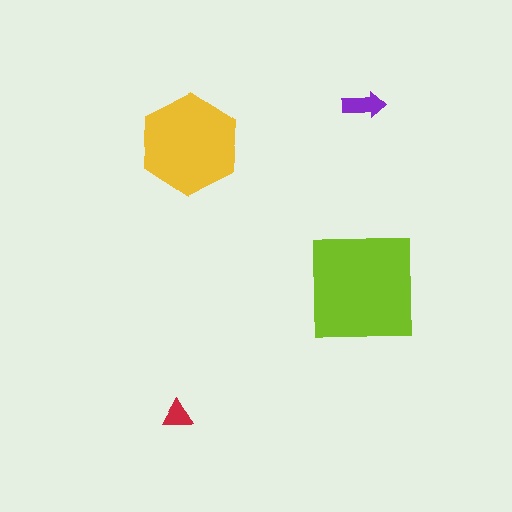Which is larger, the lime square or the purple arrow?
The lime square.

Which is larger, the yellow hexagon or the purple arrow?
The yellow hexagon.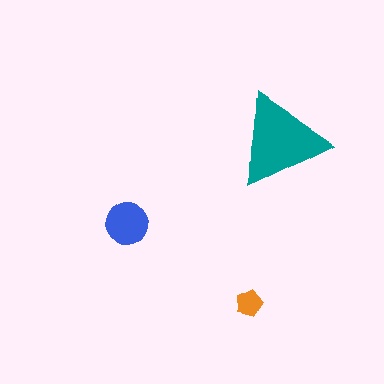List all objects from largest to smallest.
The teal triangle, the blue circle, the orange pentagon.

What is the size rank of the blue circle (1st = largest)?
2nd.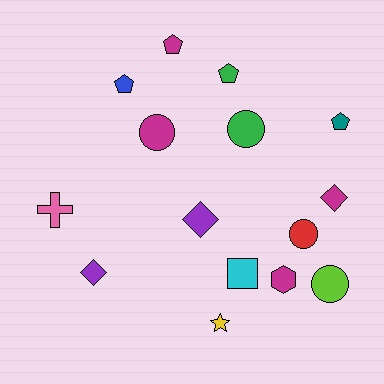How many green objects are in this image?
There are 2 green objects.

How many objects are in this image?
There are 15 objects.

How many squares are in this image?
There is 1 square.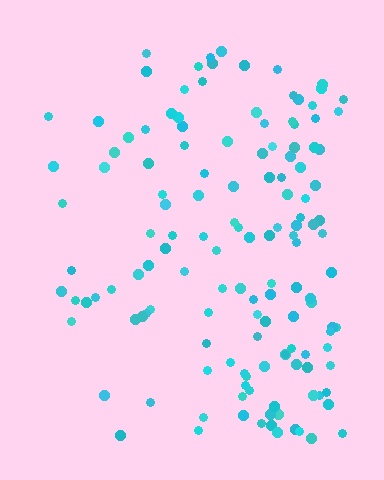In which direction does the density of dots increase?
From left to right, with the right side densest.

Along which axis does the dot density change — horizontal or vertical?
Horizontal.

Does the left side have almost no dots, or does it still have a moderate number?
Still a moderate number, just noticeably fewer than the right.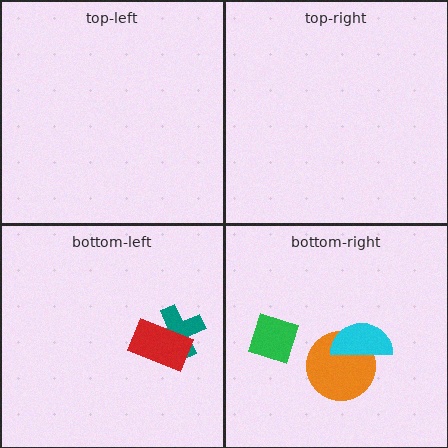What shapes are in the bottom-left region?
The teal cross, the red rectangle.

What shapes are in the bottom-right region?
The green diamond, the orange circle, the cyan semicircle.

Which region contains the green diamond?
The bottom-right region.